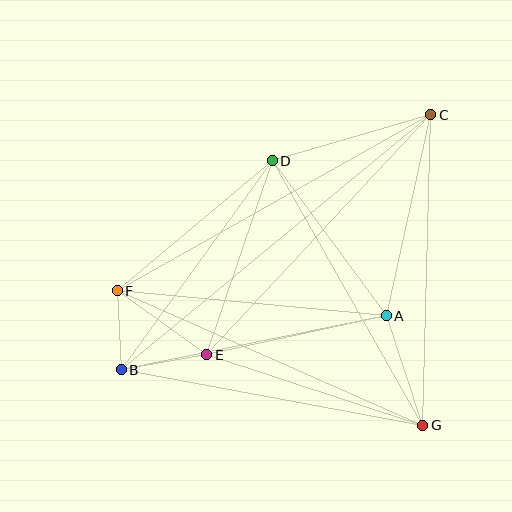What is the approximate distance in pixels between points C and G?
The distance between C and G is approximately 311 pixels.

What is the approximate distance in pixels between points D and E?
The distance between D and E is approximately 205 pixels.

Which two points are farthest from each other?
Points B and C are farthest from each other.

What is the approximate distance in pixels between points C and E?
The distance between C and E is approximately 328 pixels.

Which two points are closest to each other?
Points B and F are closest to each other.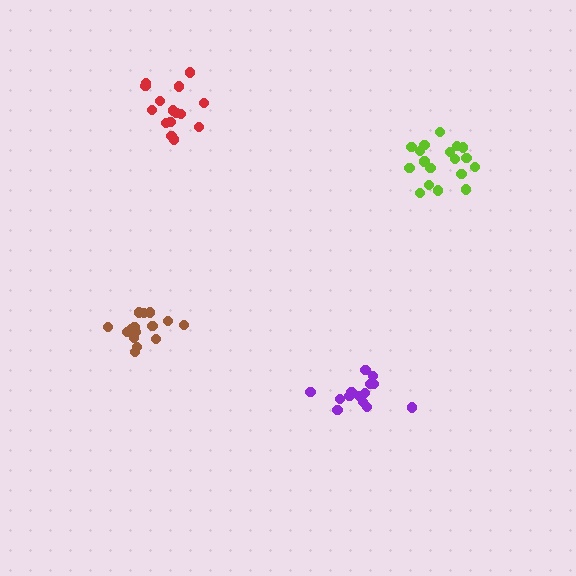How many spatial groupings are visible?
There are 4 spatial groupings.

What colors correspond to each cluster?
The clusters are colored: red, lime, brown, purple.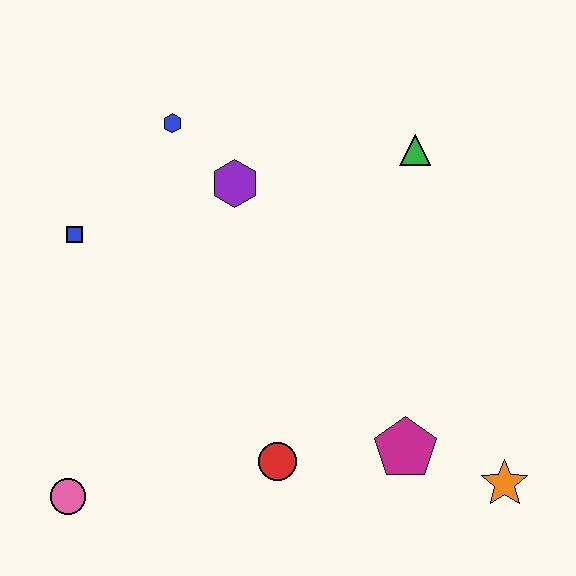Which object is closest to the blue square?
The blue hexagon is closest to the blue square.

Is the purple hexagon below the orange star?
No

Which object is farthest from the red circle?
The blue hexagon is farthest from the red circle.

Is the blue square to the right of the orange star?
No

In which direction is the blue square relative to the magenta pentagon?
The blue square is to the left of the magenta pentagon.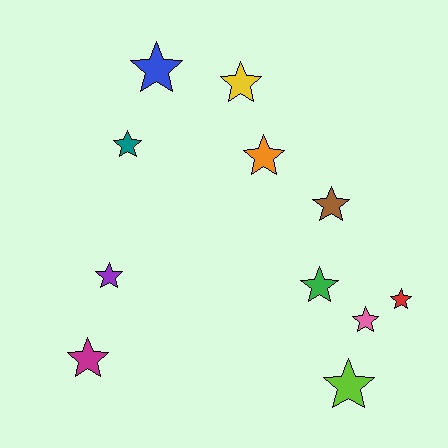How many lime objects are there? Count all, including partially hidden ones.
There is 1 lime object.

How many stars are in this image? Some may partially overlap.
There are 11 stars.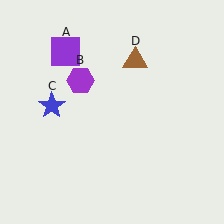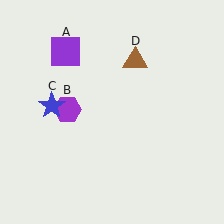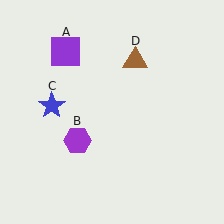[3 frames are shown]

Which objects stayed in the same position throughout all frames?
Purple square (object A) and blue star (object C) and brown triangle (object D) remained stationary.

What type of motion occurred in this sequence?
The purple hexagon (object B) rotated counterclockwise around the center of the scene.